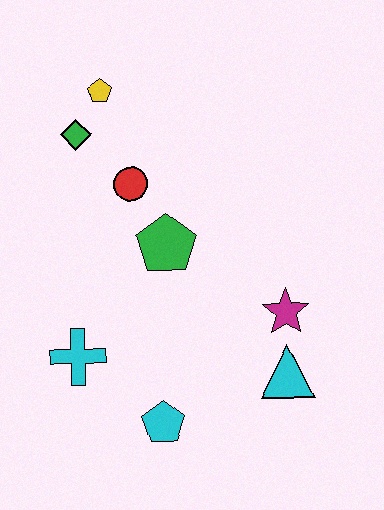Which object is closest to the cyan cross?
The cyan pentagon is closest to the cyan cross.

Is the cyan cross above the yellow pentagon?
No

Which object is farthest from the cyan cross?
The yellow pentagon is farthest from the cyan cross.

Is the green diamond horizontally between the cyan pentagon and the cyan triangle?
No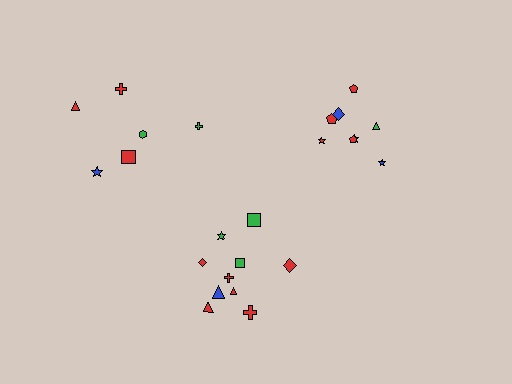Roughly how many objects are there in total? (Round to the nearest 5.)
Roughly 25 objects in total.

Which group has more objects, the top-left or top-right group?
The top-right group.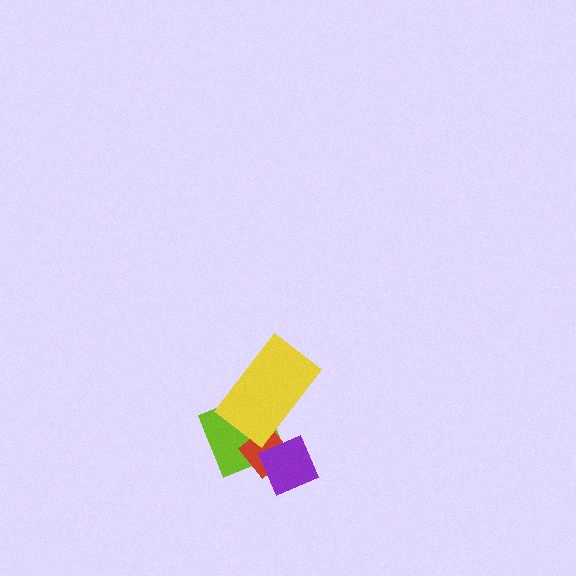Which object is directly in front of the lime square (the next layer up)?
The red diamond is directly in front of the lime square.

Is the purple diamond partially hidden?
No, no other shape covers it.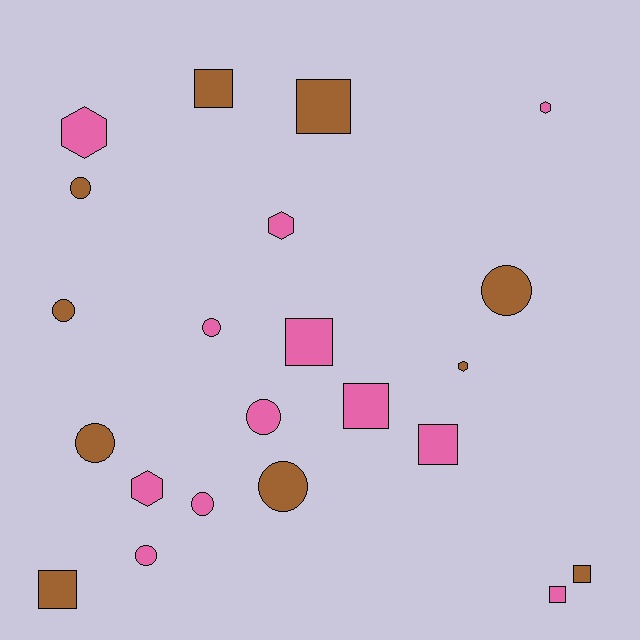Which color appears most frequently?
Pink, with 12 objects.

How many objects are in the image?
There are 22 objects.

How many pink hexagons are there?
There are 4 pink hexagons.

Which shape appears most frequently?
Circle, with 9 objects.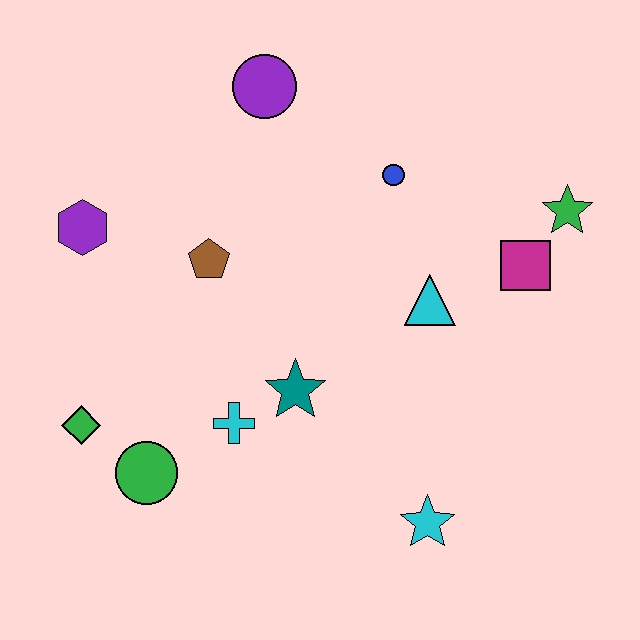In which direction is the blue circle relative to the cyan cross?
The blue circle is above the cyan cross.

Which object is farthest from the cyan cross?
The green star is farthest from the cyan cross.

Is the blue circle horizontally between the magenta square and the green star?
No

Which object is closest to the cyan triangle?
The magenta square is closest to the cyan triangle.